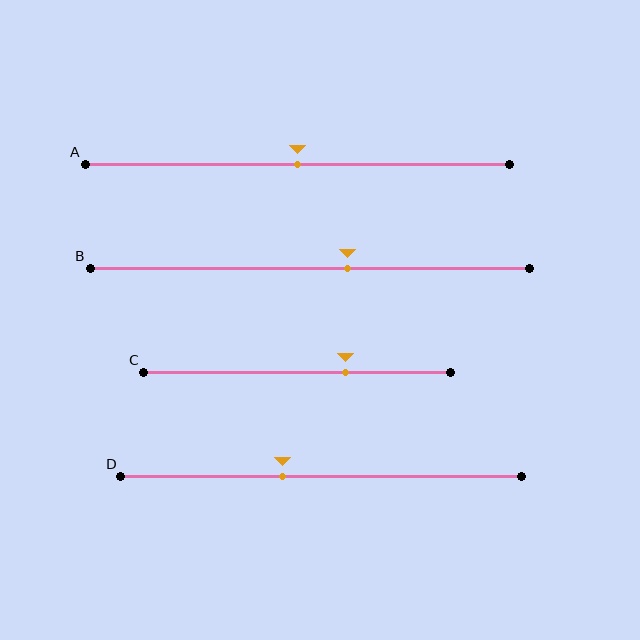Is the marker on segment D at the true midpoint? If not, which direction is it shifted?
No, the marker on segment D is shifted to the left by about 10% of the segment length.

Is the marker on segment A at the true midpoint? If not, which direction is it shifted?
Yes, the marker on segment A is at the true midpoint.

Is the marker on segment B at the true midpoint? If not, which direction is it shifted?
No, the marker on segment B is shifted to the right by about 9% of the segment length.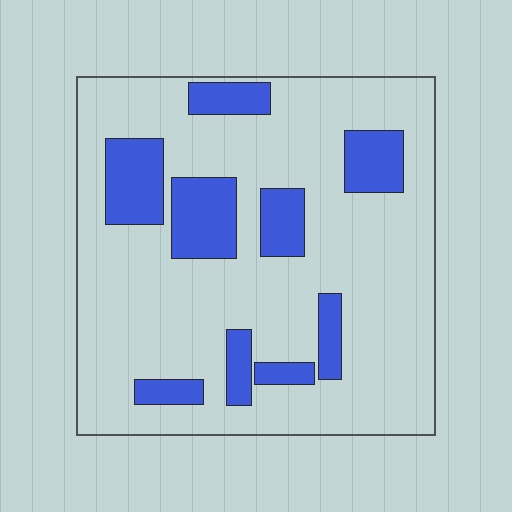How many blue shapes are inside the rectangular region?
9.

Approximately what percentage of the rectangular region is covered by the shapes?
Approximately 20%.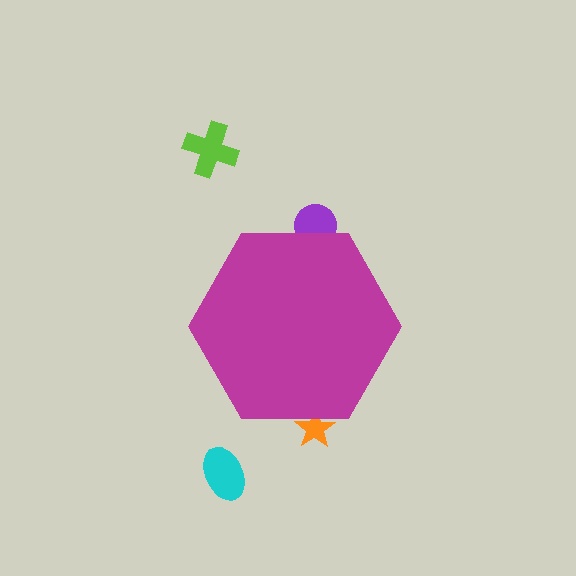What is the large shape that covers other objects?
A magenta hexagon.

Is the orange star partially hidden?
Yes, the orange star is partially hidden behind the magenta hexagon.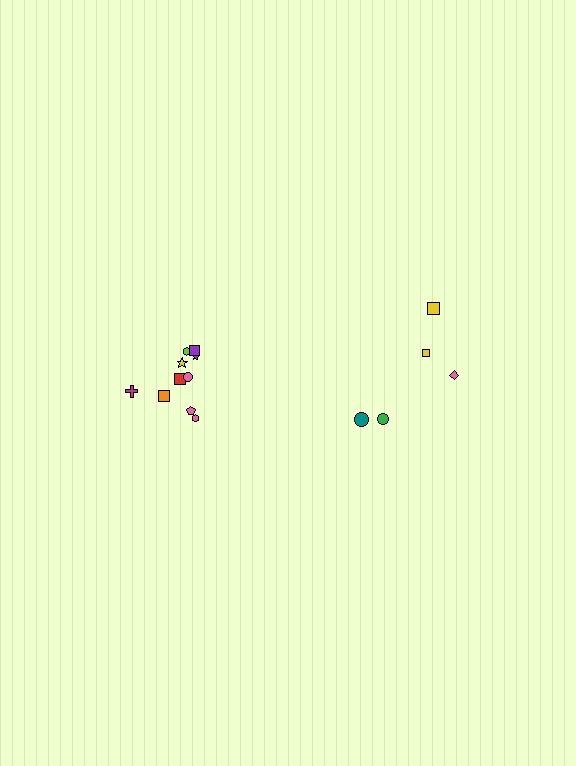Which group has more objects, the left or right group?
The left group.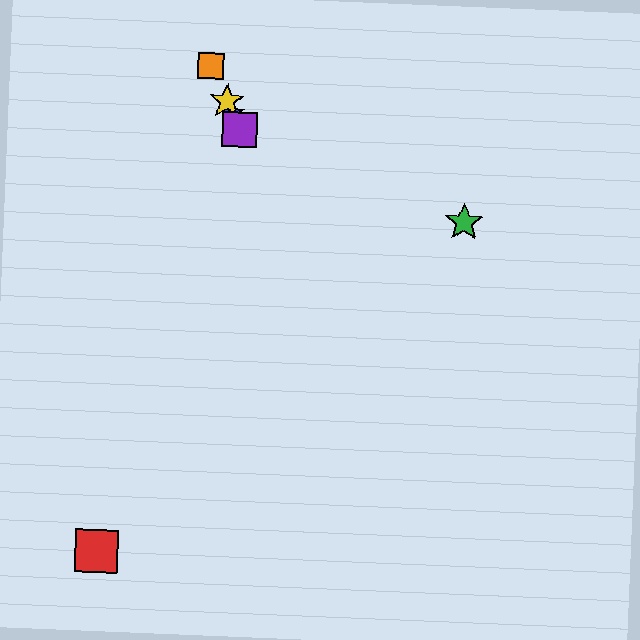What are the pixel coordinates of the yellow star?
The yellow star is at (227, 101).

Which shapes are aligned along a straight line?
The blue star, the yellow star, the purple square, the orange square are aligned along a straight line.